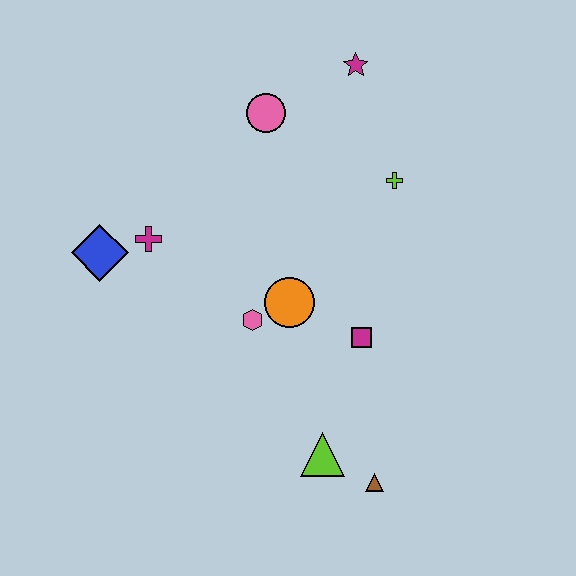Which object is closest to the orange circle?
The pink hexagon is closest to the orange circle.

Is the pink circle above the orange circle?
Yes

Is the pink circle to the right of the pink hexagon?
Yes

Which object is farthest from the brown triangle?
The magenta star is farthest from the brown triangle.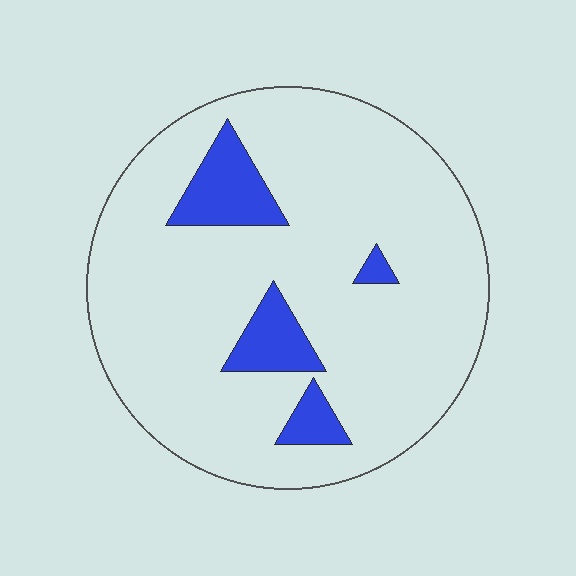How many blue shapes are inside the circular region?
4.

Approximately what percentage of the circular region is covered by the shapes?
Approximately 10%.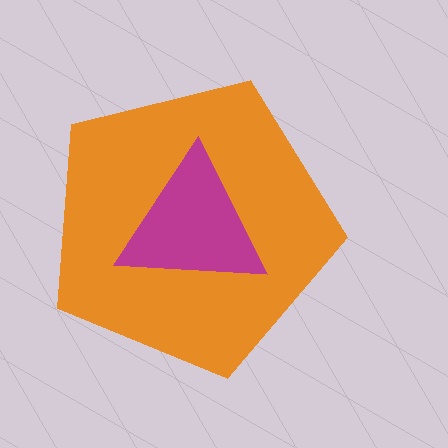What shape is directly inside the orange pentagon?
The magenta triangle.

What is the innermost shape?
The magenta triangle.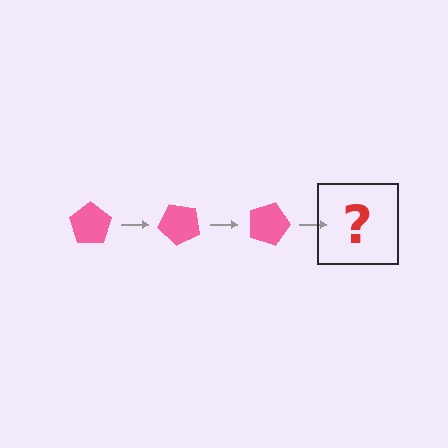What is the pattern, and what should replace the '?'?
The pattern is that the pentagon rotates 45 degrees each step. The '?' should be a pink pentagon rotated 135 degrees.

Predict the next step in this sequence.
The next step is a pink pentagon rotated 135 degrees.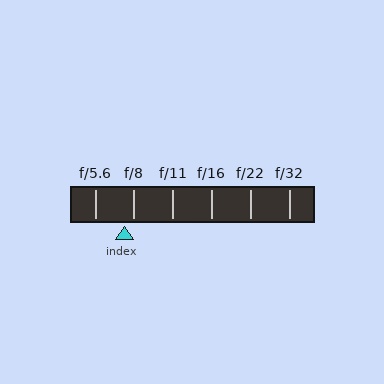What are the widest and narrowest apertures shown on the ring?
The widest aperture shown is f/5.6 and the narrowest is f/32.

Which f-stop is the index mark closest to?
The index mark is closest to f/8.